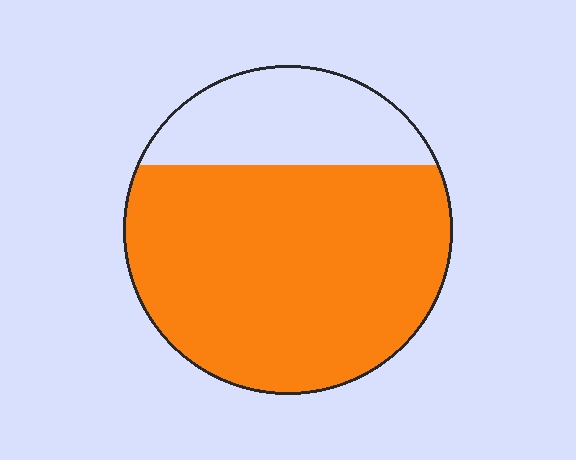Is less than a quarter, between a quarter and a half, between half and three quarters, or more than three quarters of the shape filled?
Between half and three quarters.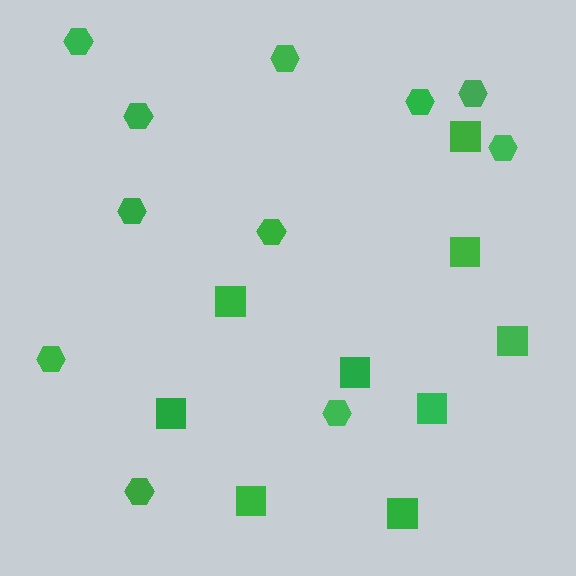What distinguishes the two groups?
There are 2 groups: one group of squares (9) and one group of hexagons (11).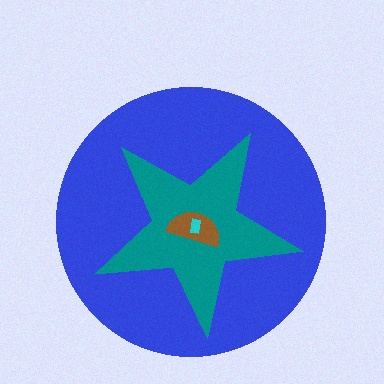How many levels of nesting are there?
4.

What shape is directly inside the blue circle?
The teal star.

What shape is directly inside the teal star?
The brown semicircle.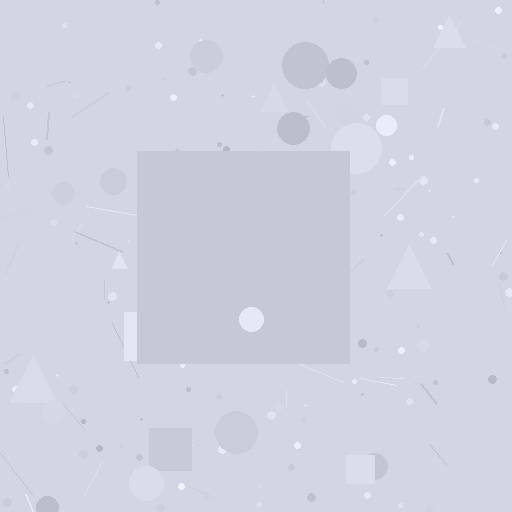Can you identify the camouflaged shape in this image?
The camouflaged shape is a square.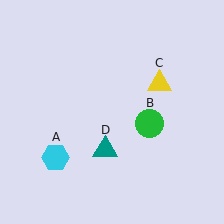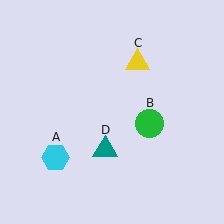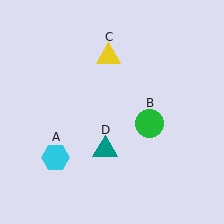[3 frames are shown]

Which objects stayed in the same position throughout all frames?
Cyan hexagon (object A) and green circle (object B) and teal triangle (object D) remained stationary.